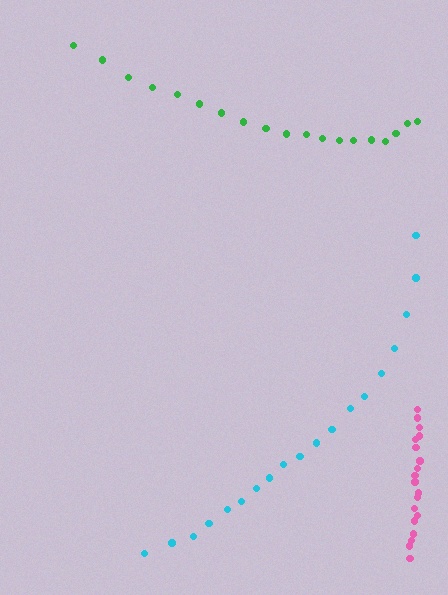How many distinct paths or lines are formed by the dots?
There are 3 distinct paths.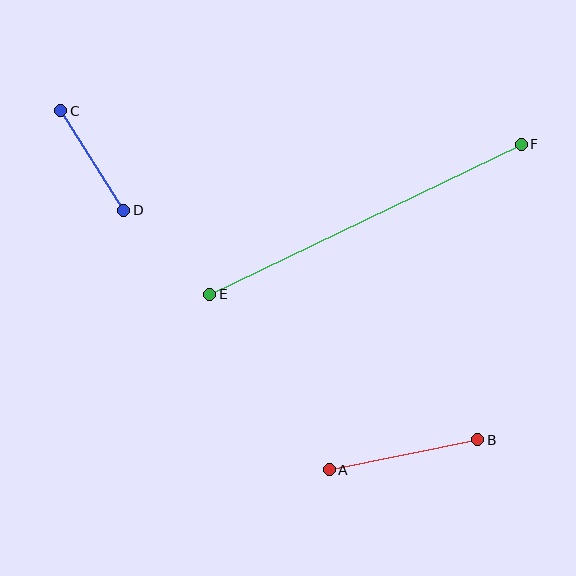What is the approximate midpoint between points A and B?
The midpoint is at approximately (404, 455) pixels.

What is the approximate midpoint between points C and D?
The midpoint is at approximately (92, 160) pixels.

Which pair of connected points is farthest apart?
Points E and F are farthest apart.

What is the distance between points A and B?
The distance is approximately 152 pixels.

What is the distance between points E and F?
The distance is approximately 345 pixels.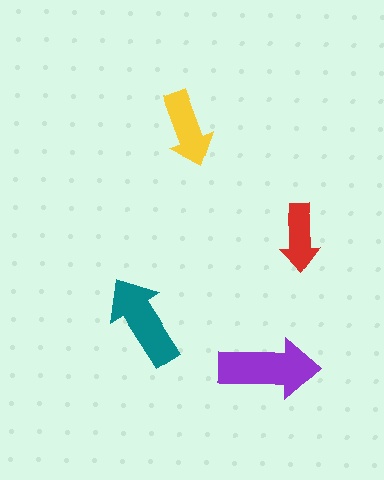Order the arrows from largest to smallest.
the purple one, the teal one, the yellow one, the red one.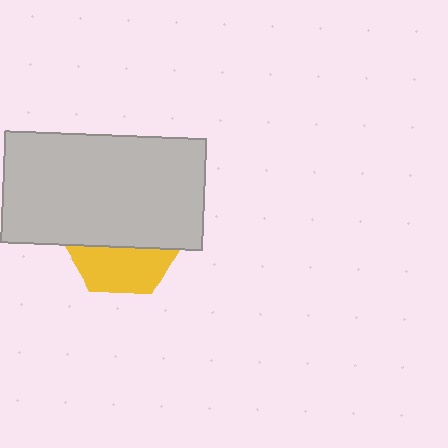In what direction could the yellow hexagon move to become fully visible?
The yellow hexagon could move down. That would shift it out from behind the light gray rectangle entirely.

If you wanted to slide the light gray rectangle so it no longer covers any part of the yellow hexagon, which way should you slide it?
Slide it up — that is the most direct way to separate the two shapes.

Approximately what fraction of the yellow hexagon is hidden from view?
Roughly 60% of the yellow hexagon is hidden behind the light gray rectangle.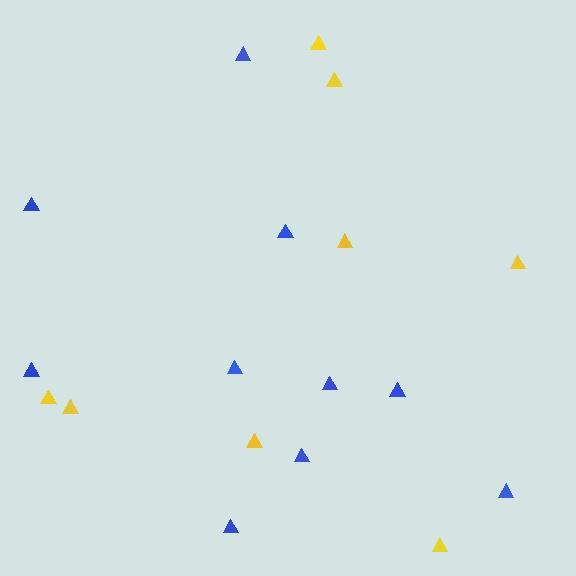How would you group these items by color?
There are 2 groups: one group of yellow triangles (8) and one group of blue triangles (10).